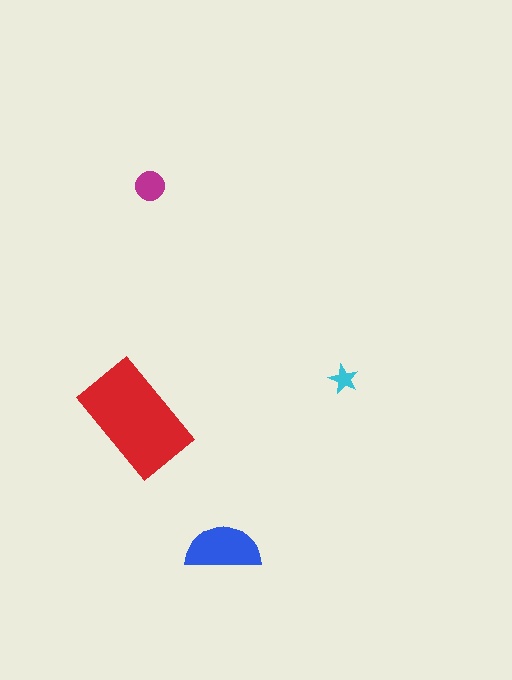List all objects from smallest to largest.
The cyan star, the magenta circle, the blue semicircle, the red rectangle.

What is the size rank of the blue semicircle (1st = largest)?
2nd.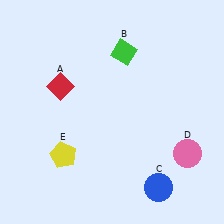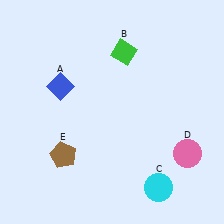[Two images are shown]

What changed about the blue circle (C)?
In Image 1, C is blue. In Image 2, it changed to cyan.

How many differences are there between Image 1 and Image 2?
There are 3 differences between the two images.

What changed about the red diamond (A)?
In Image 1, A is red. In Image 2, it changed to blue.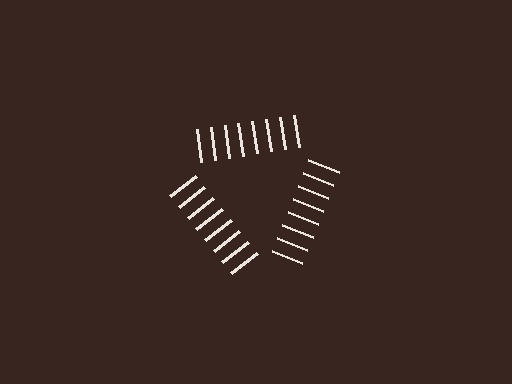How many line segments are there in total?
24 — 8 along each of the 3 edges.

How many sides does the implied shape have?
3 sides — the line-ends trace a triangle.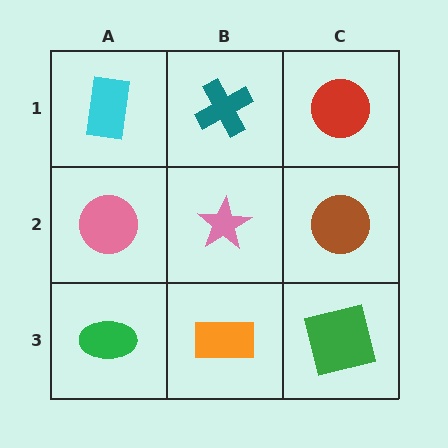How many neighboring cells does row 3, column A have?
2.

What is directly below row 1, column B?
A pink star.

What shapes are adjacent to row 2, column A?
A cyan rectangle (row 1, column A), a green ellipse (row 3, column A), a pink star (row 2, column B).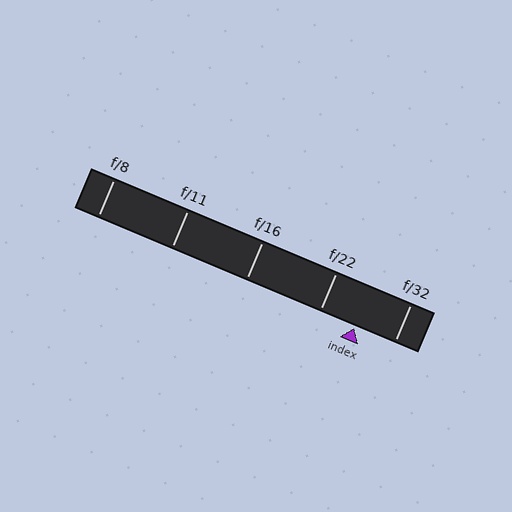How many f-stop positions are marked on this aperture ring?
There are 5 f-stop positions marked.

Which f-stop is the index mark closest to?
The index mark is closest to f/22.